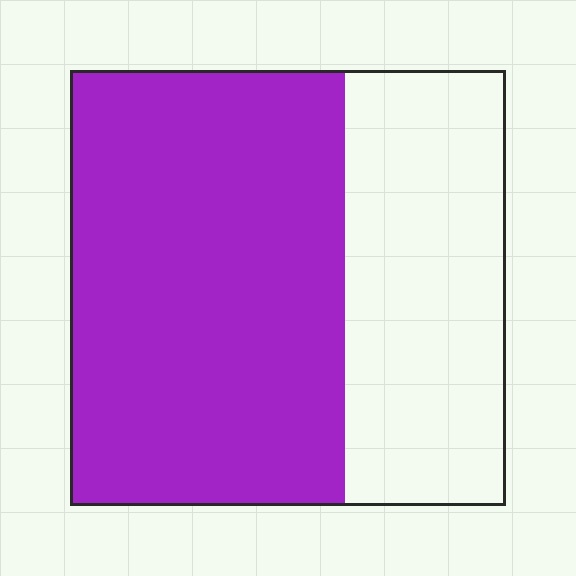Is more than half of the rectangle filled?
Yes.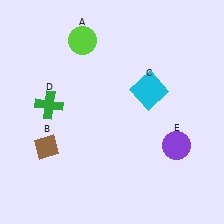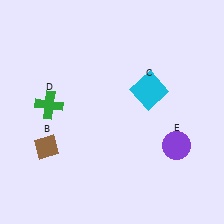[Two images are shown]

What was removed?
The lime circle (A) was removed in Image 2.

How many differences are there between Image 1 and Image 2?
There is 1 difference between the two images.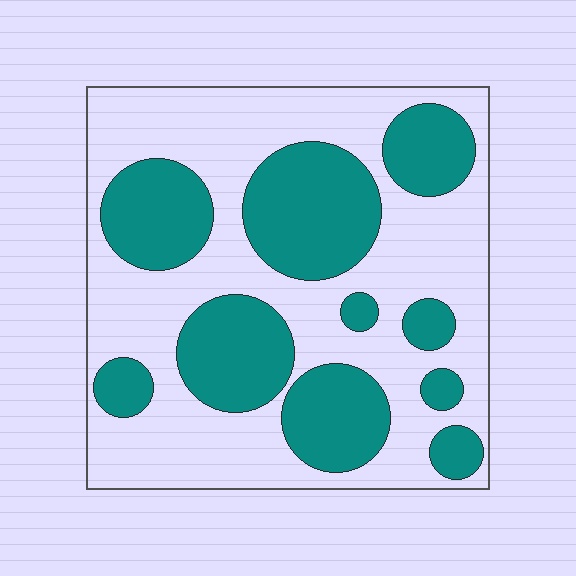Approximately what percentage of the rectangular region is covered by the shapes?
Approximately 40%.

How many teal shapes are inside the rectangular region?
10.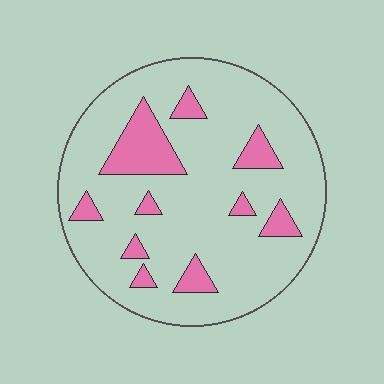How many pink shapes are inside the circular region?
10.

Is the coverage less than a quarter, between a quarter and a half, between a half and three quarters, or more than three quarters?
Less than a quarter.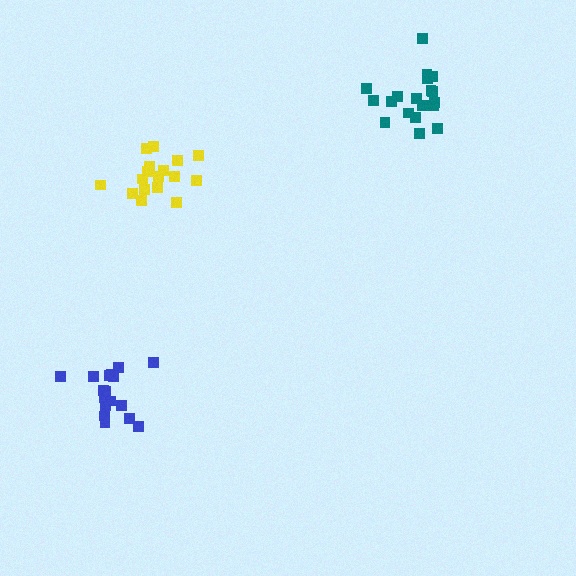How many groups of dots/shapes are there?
There are 3 groups.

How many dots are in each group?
Group 1: 17 dots, Group 2: 19 dots, Group 3: 18 dots (54 total).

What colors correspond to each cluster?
The clusters are colored: yellow, teal, blue.